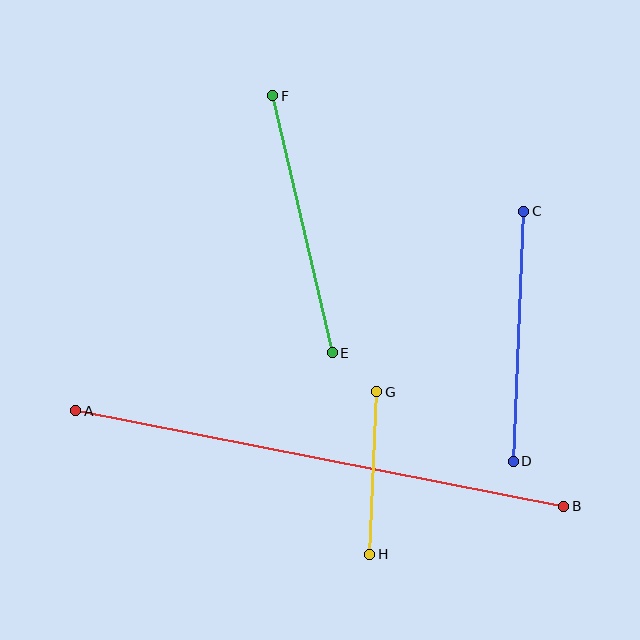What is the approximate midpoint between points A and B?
The midpoint is at approximately (320, 459) pixels.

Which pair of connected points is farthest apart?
Points A and B are farthest apart.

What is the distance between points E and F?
The distance is approximately 264 pixels.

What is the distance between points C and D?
The distance is approximately 250 pixels.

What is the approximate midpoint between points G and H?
The midpoint is at approximately (373, 473) pixels.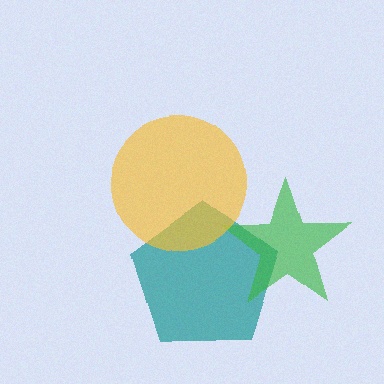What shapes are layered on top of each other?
The layered shapes are: a teal pentagon, a green star, a yellow circle.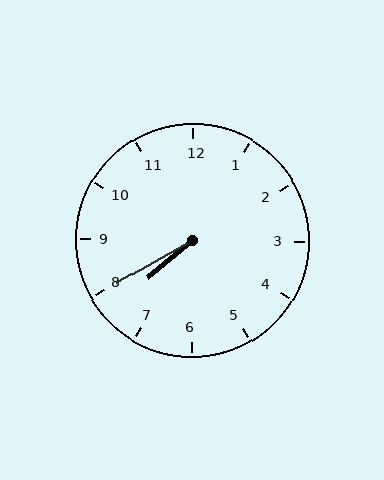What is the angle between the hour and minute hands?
Approximately 10 degrees.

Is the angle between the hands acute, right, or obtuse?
It is acute.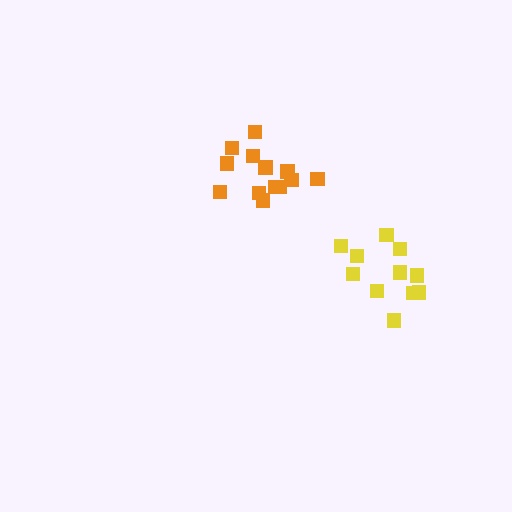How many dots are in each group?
Group 1: 13 dots, Group 2: 11 dots (24 total).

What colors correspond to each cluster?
The clusters are colored: orange, yellow.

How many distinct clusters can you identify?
There are 2 distinct clusters.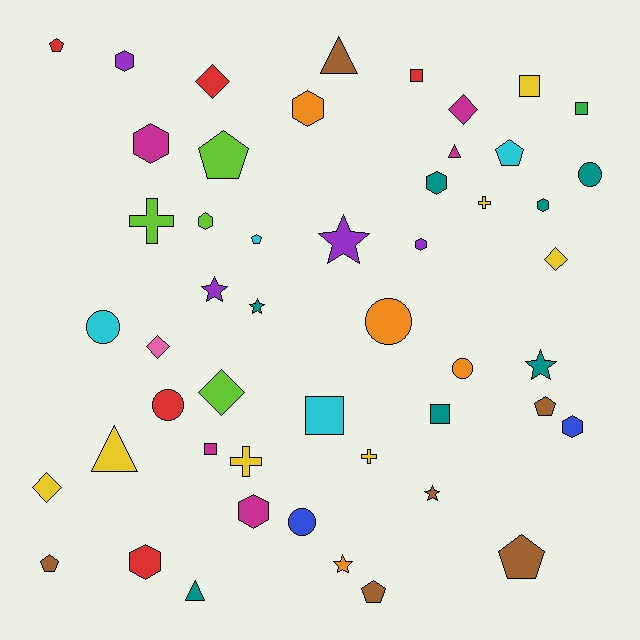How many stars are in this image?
There are 6 stars.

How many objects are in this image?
There are 50 objects.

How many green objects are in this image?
There is 1 green object.